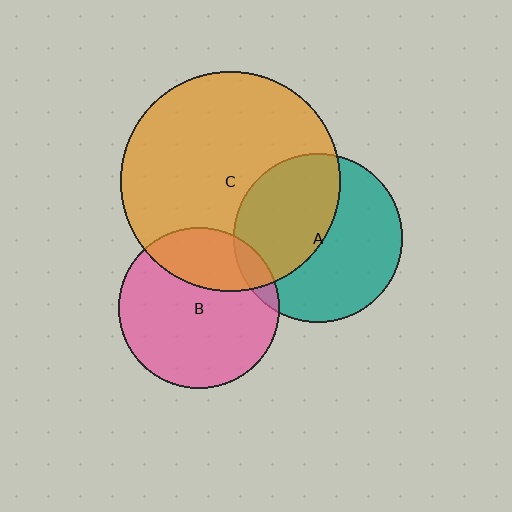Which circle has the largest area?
Circle C (orange).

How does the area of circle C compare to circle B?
Approximately 1.9 times.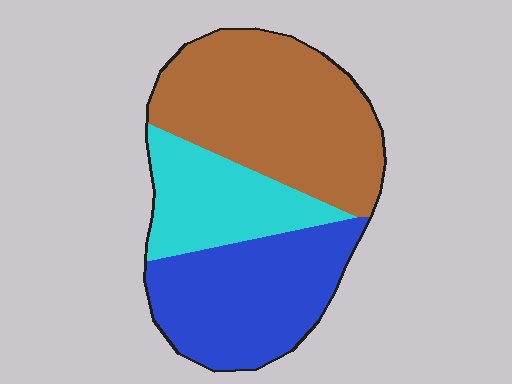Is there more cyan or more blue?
Blue.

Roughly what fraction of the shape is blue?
Blue covers around 35% of the shape.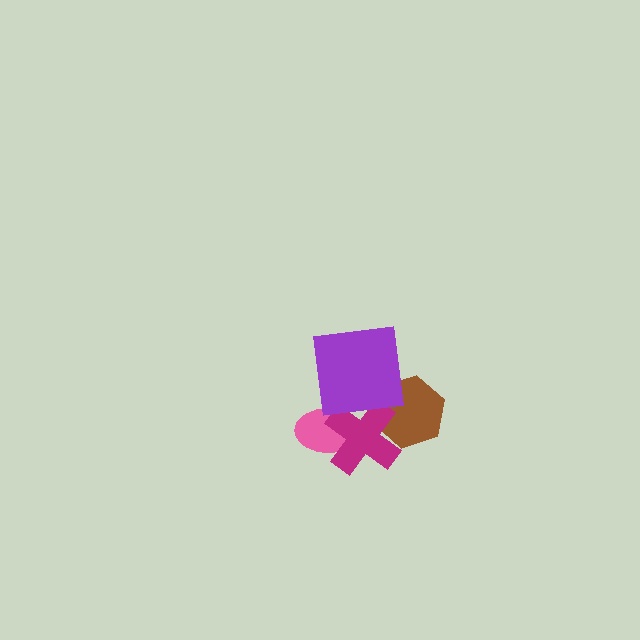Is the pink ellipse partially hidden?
Yes, it is partially covered by another shape.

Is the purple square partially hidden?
No, no other shape covers it.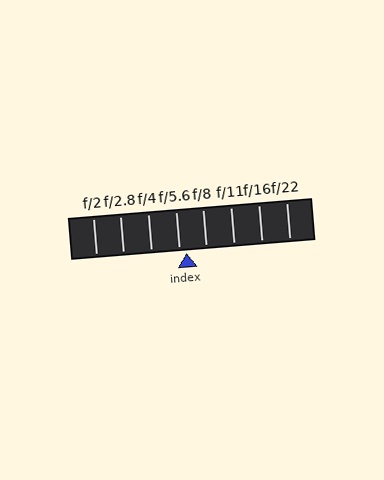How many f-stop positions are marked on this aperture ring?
There are 8 f-stop positions marked.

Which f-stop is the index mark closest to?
The index mark is closest to f/5.6.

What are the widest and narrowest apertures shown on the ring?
The widest aperture shown is f/2 and the narrowest is f/22.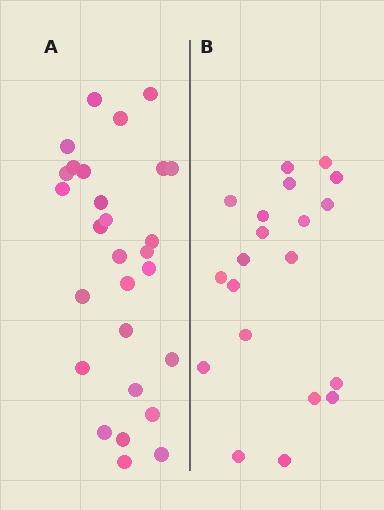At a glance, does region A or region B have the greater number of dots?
Region A (the left region) has more dots.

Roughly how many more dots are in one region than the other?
Region A has roughly 8 or so more dots than region B.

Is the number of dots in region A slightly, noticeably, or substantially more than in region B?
Region A has noticeably more, but not dramatically so. The ratio is roughly 1.4 to 1.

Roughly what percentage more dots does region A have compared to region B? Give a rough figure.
About 40% more.